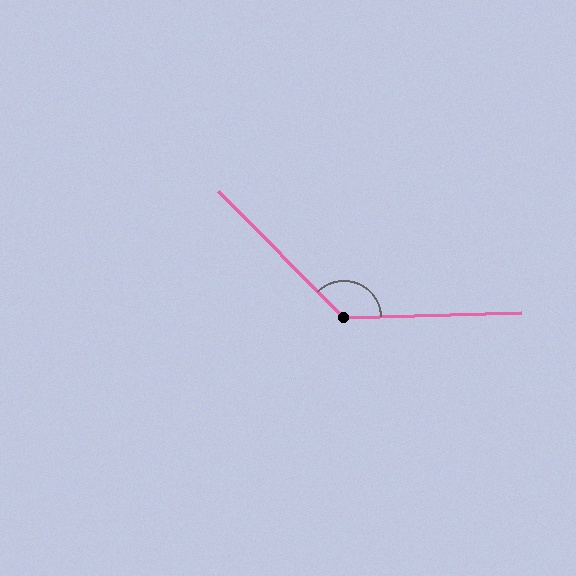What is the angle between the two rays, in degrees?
Approximately 134 degrees.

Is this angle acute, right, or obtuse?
It is obtuse.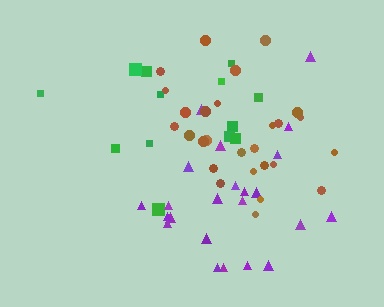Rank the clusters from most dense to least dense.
brown, purple, green.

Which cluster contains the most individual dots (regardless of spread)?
Brown (27).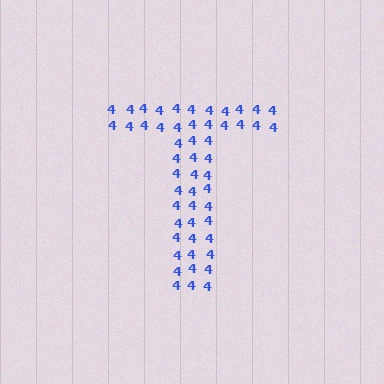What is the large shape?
The large shape is the letter T.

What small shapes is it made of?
It is made of small digit 4's.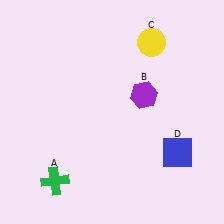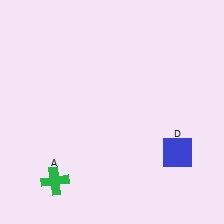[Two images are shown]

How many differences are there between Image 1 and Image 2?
There are 2 differences between the two images.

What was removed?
The yellow circle (C), the purple hexagon (B) were removed in Image 2.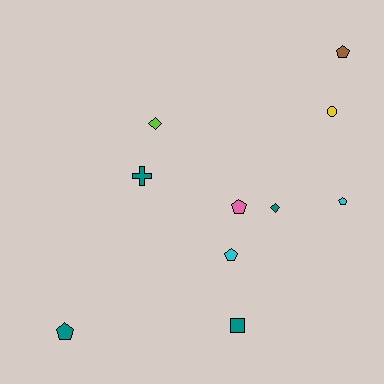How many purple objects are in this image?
There are no purple objects.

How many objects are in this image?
There are 10 objects.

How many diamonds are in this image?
There are 2 diamonds.